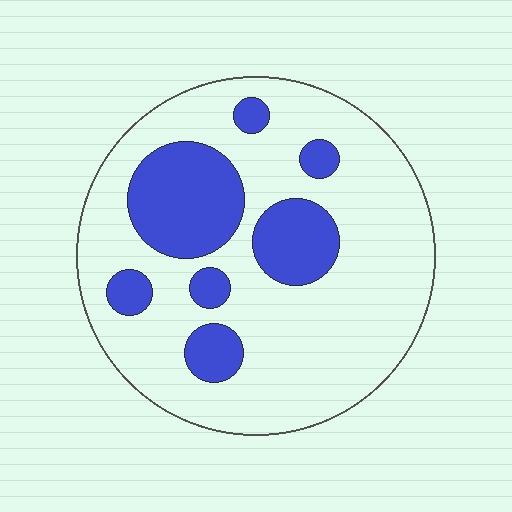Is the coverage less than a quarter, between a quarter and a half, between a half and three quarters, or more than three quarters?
Less than a quarter.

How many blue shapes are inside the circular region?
7.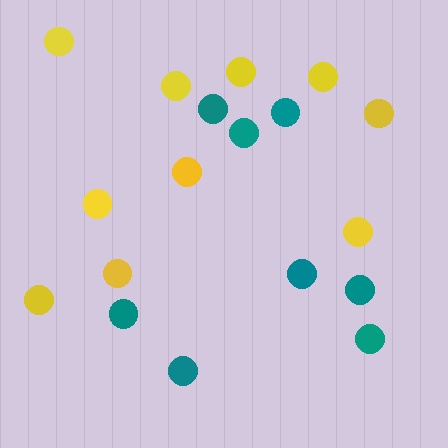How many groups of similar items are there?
There are 2 groups: one group of teal circles (8) and one group of yellow circles (10).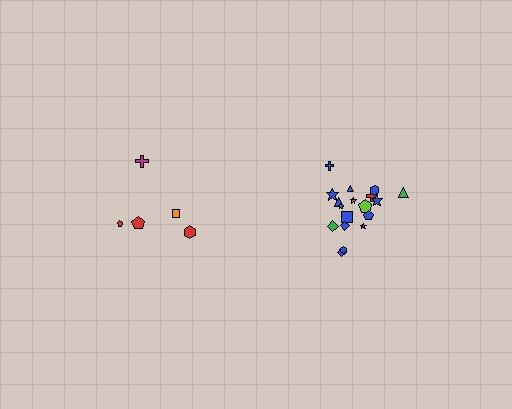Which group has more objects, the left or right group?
The right group.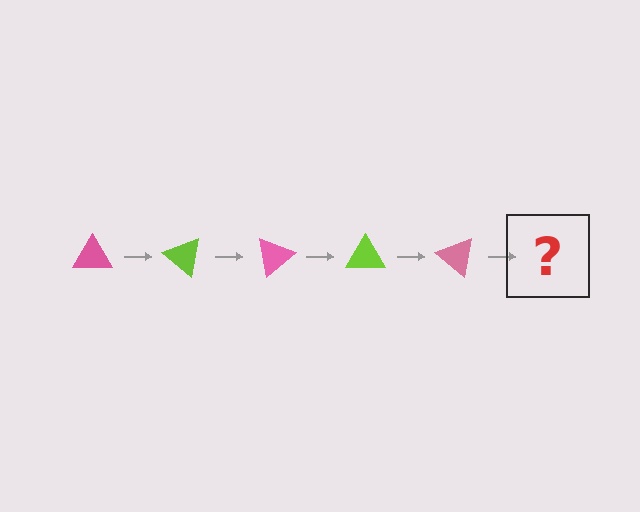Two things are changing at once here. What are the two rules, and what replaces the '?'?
The two rules are that it rotates 40 degrees each step and the color cycles through pink and lime. The '?' should be a lime triangle, rotated 200 degrees from the start.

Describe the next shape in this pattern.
It should be a lime triangle, rotated 200 degrees from the start.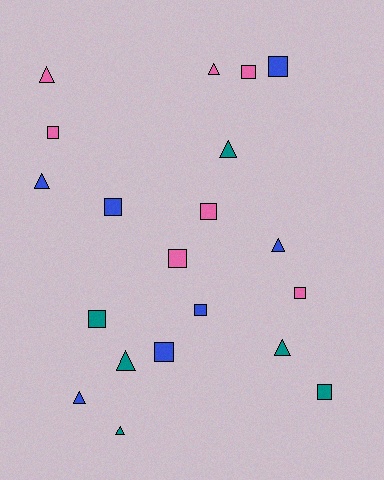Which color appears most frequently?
Blue, with 7 objects.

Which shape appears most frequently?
Square, with 11 objects.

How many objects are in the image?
There are 20 objects.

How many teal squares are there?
There are 2 teal squares.